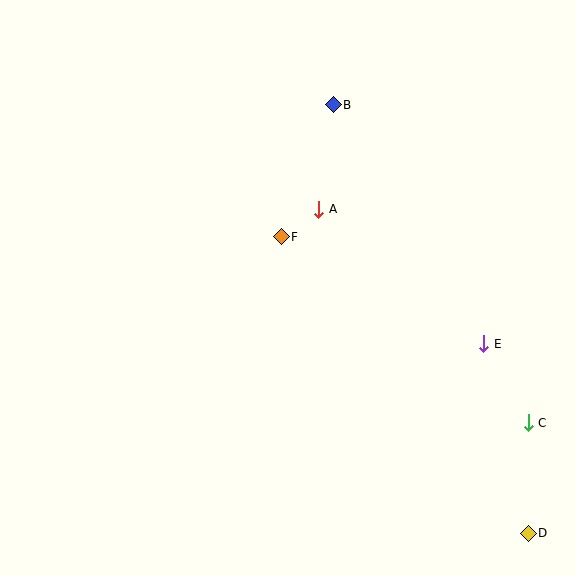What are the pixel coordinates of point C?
Point C is at (528, 423).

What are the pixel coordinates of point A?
Point A is at (319, 209).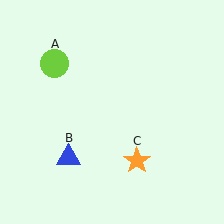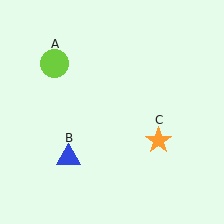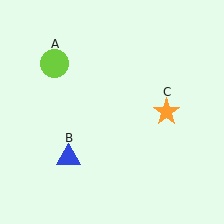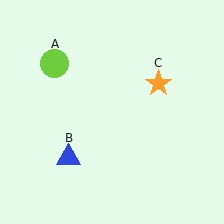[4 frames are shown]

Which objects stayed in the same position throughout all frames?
Lime circle (object A) and blue triangle (object B) remained stationary.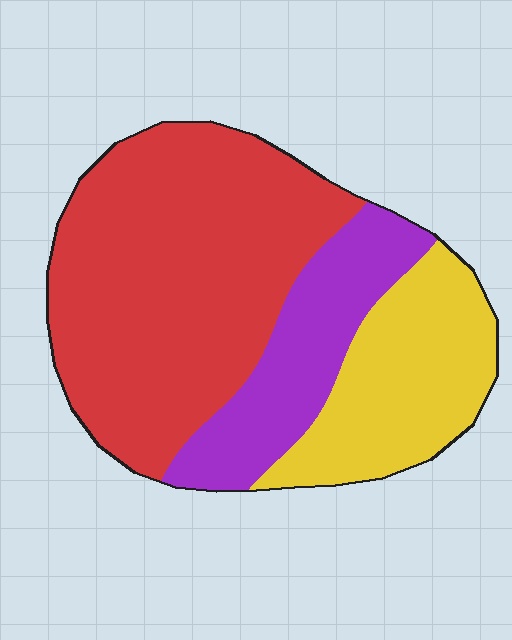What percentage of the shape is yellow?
Yellow takes up about one quarter (1/4) of the shape.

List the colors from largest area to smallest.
From largest to smallest: red, yellow, purple.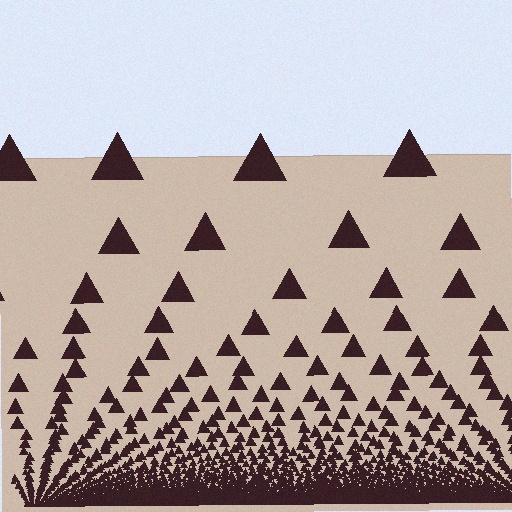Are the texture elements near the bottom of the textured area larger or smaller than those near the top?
Smaller. The gradient is inverted — elements near the bottom are smaller and denser.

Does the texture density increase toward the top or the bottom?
Density increases toward the bottom.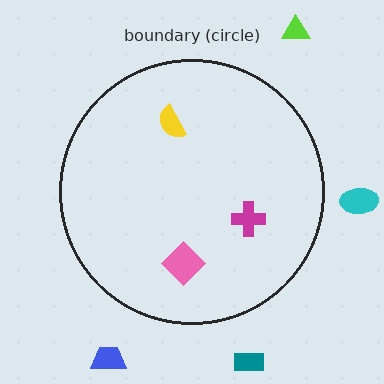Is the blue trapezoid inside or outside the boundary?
Outside.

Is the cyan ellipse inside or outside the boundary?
Outside.